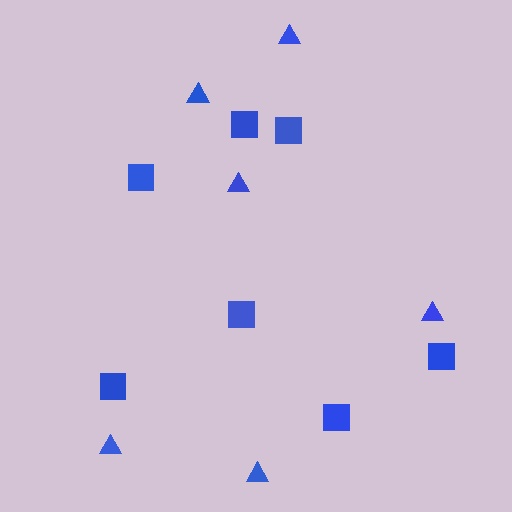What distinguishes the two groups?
There are 2 groups: one group of triangles (6) and one group of squares (7).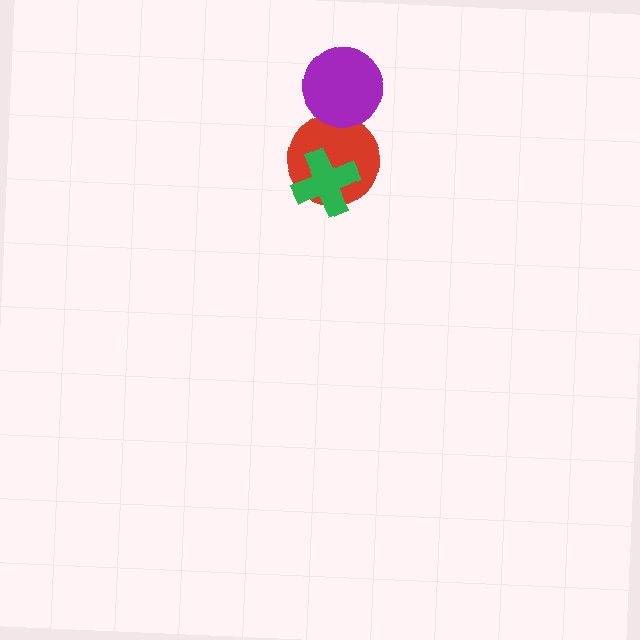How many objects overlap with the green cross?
1 object overlaps with the green cross.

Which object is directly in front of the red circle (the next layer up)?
The green cross is directly in front of the red circle.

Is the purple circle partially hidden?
No, no other shape covers it.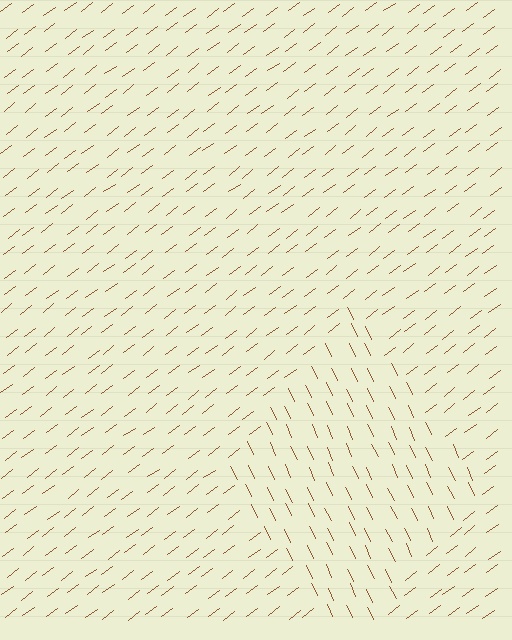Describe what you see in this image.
The image is filled with small brown line segments. A diamond region in the image has lines oriented differently from the surrounding lines, creating a visible texture boundary.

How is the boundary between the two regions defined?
The boundary is defined purely by a change in line orientation (approximately 79 degrees difference). All lines are the same color and thickness.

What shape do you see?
I see a diamond.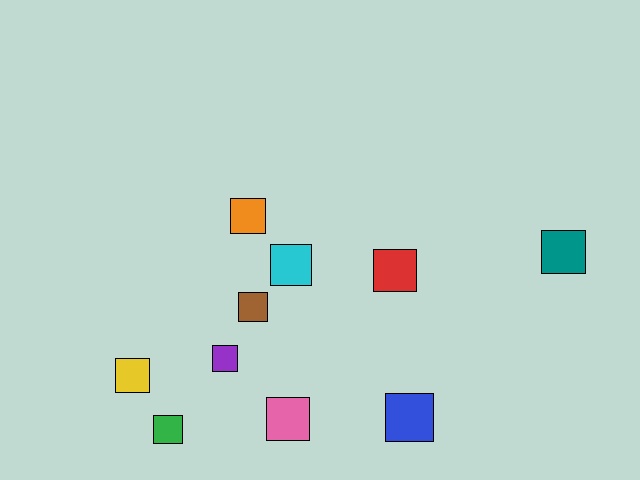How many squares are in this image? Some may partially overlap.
There are 10 squares.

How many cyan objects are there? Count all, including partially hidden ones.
There is 1 cyan object.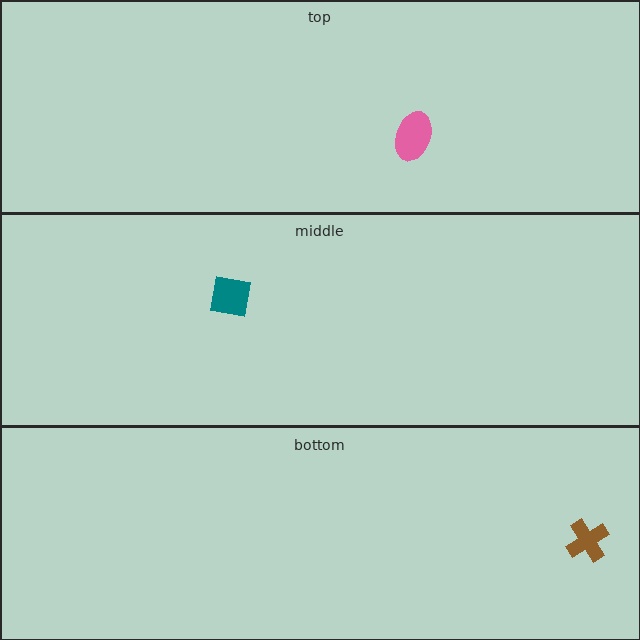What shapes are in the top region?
The pink ellipse.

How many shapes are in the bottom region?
1.